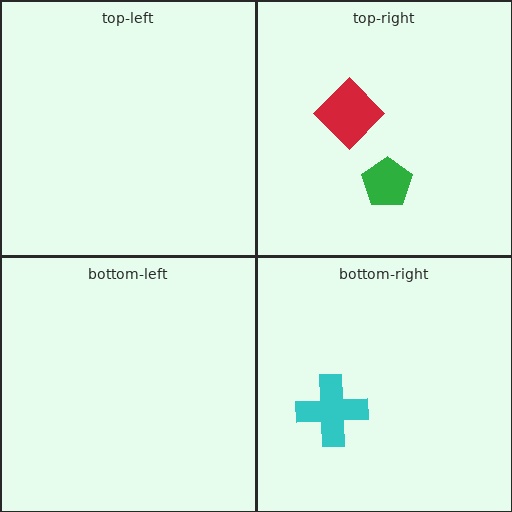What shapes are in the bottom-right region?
The cyan cross.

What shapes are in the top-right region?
The green pentagon, the red diamond.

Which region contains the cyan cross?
The bottom-right region.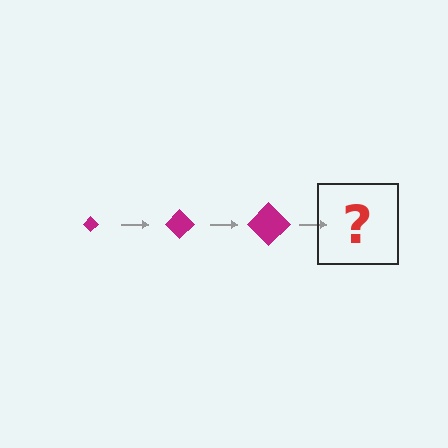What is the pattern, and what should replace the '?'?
The pattern is that the diamond gets progressively larger each step. The '?' should be a magenta diamond, larger than the previous one.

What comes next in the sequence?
The next element should be a magenta diamond, larger than the previous one.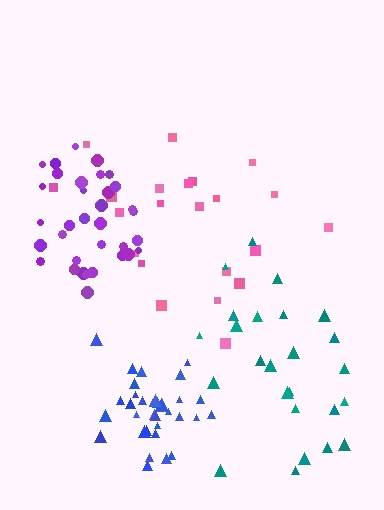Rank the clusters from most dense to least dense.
blue, purple, teal, pink.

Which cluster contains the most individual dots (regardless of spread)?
Purple (35).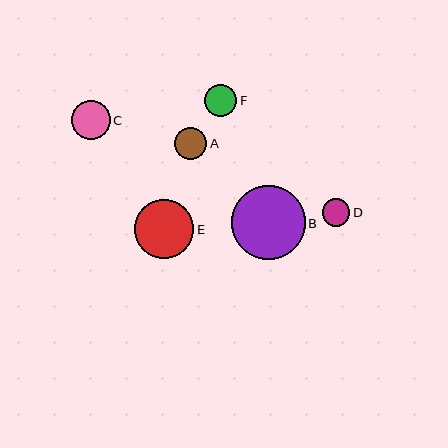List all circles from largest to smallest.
From largest to smallest: B, E, C, A, F, D.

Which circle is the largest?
Circle B is the largest with a size of approximately 74 pixels.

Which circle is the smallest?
Circle D is the smallest with a size of approximately 27 pixels.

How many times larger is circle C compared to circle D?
Circle C is approximately 1.4 times the size of circle D.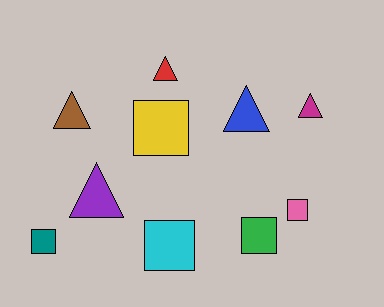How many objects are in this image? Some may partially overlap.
There are 10 objects.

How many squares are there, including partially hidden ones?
There are 5 squares.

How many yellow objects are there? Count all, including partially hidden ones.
There is 1 yellow object.